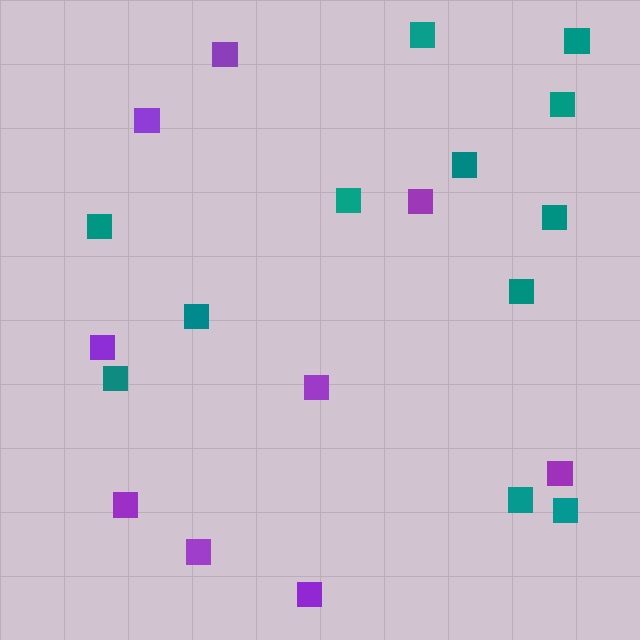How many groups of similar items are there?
There are 2 groups: one group of teal squares (12) and one group of purple squares (9).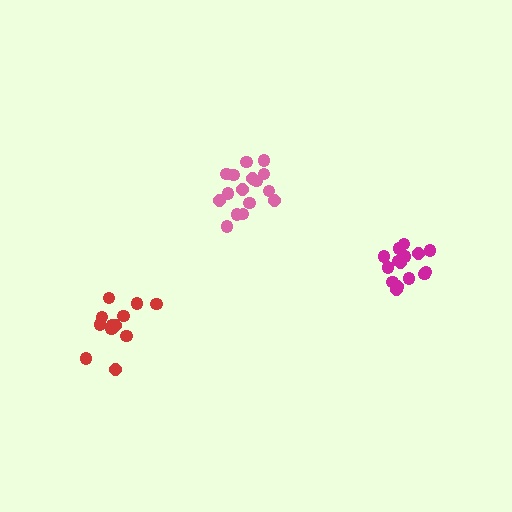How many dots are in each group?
Group 1: 16 dots, Group 2: 13 dots, Group 3: 15 dots (44 total).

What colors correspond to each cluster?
The clusters are colored: pink, red, magenta.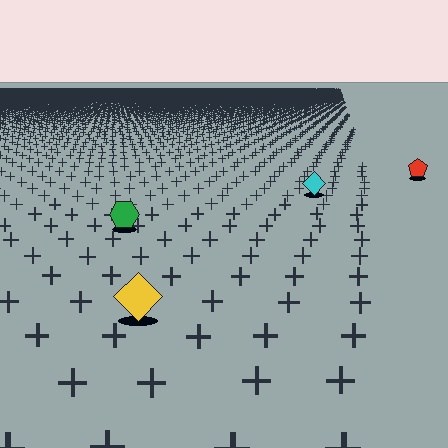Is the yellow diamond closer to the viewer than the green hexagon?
Yes. The yellow diamond is closer — you can tell from the texture gradient: the ground texture is coarser near it.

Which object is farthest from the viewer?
The red pentagon is farthest from the viewer. It appears smaller and the ground texture around it is denser.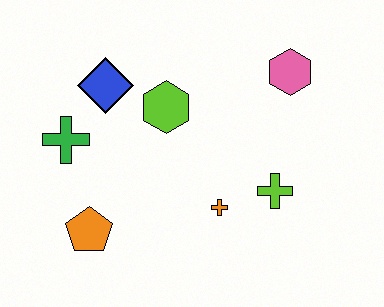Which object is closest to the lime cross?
The orange cross is closest to the lime cross.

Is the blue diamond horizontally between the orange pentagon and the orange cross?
Yes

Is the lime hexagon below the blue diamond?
Yes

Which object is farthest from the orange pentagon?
The pink hexagon is farthest from the orange pentagon.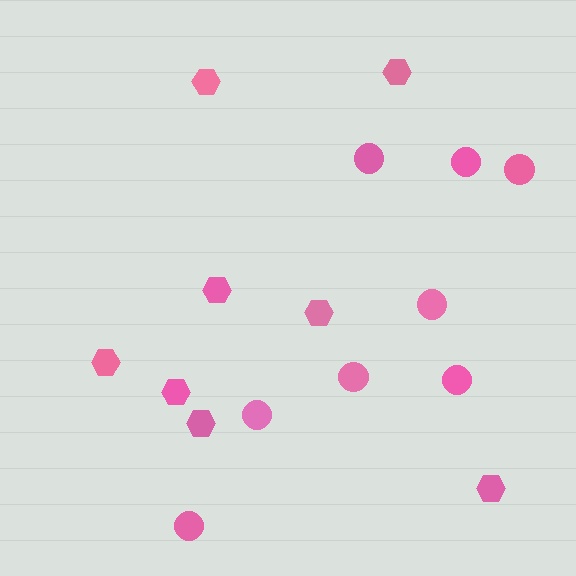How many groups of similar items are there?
There are 2 groups: one group of hexagons (8) and one group of circles (8).